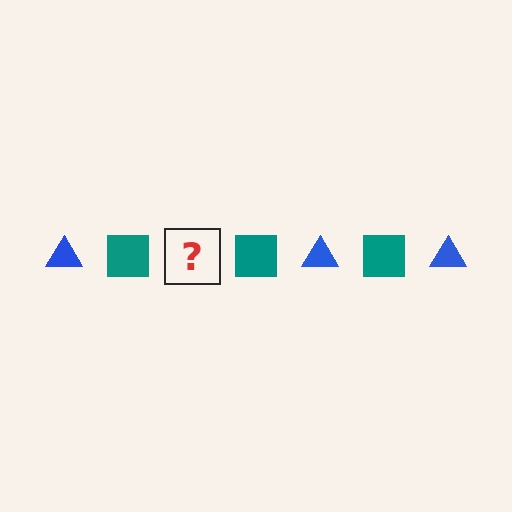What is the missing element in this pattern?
The missing element is a blue triangle.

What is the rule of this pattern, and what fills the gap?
The rule is that the pattern alternates between blue triangle and teal square. The gap should be filled with a blue triangle.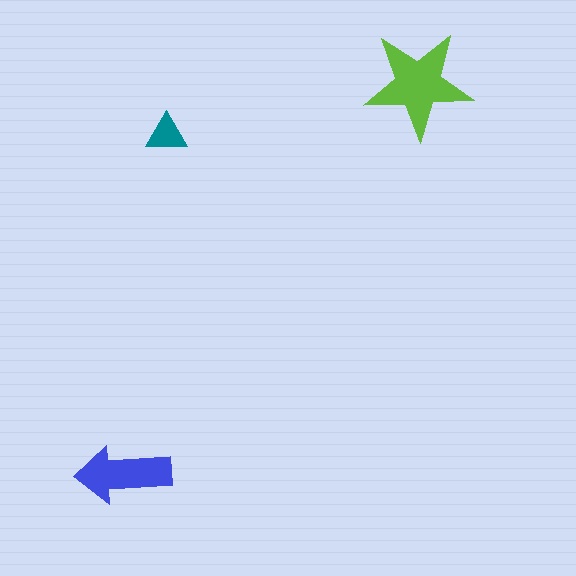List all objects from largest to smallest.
The lime star, the blue arrow, the teal triangle.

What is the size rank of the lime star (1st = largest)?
1st.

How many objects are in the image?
There are 3 objects in the image.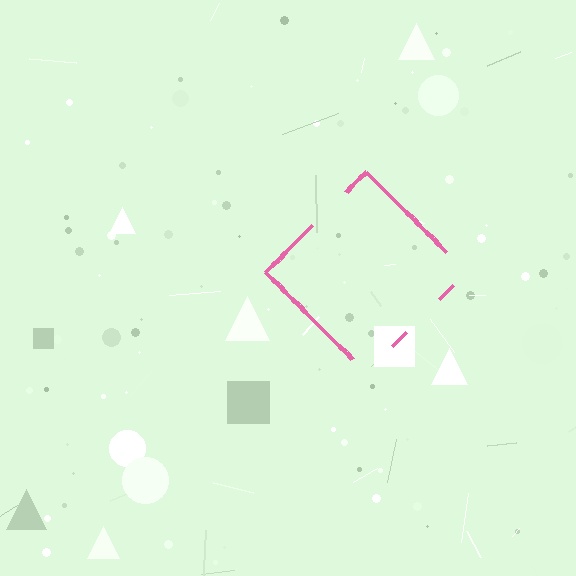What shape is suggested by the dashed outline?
The dashed outline suggests a diamond.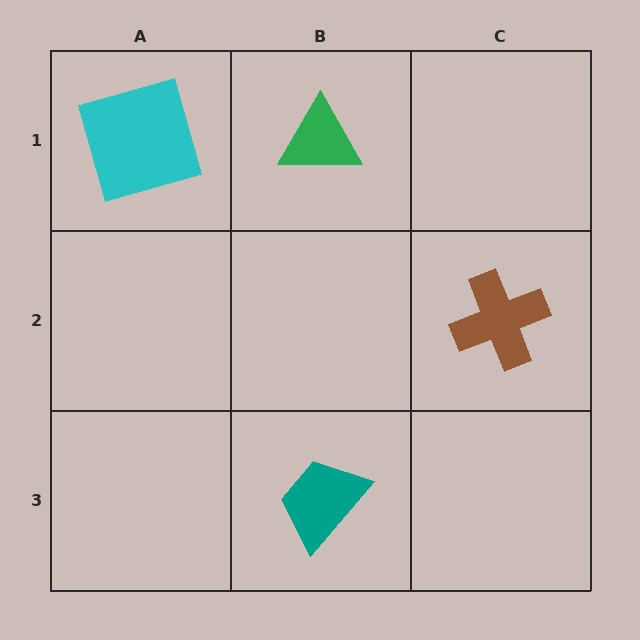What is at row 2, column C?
A brown cross.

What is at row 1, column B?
A green triangle.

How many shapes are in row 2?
1 shape.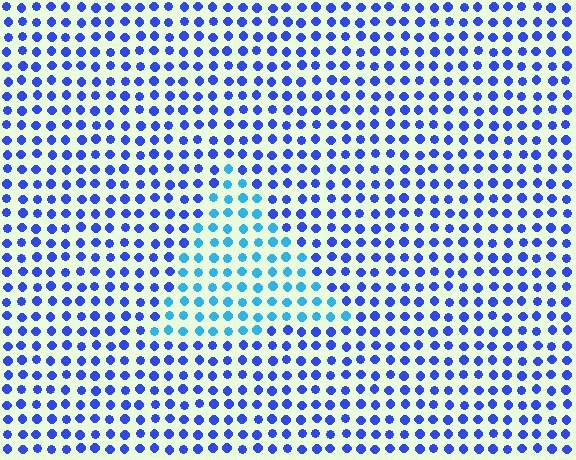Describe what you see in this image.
The image is filled with small blue elements in a uniform arrangement. A triangle-shaped region is visible where the elements are tinted to a slightly different hue, forming a subtle color boundary.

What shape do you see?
I see a triangle.